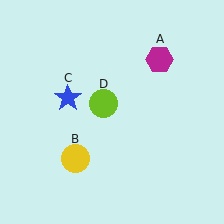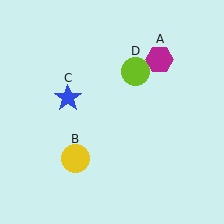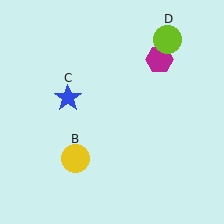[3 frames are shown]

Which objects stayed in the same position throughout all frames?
Magenta hexagon (object A) and yellow circle (object B) and blue star (object C) remained stationary.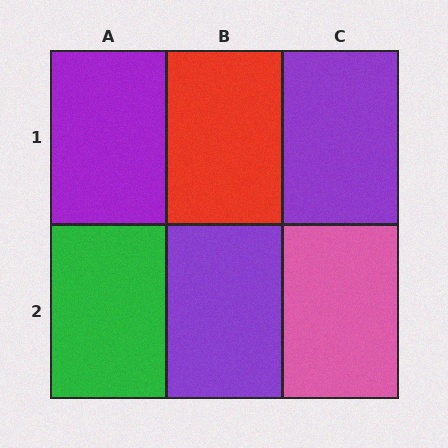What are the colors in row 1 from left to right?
Purple, red, purple.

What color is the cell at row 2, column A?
Green.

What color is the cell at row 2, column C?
Pink.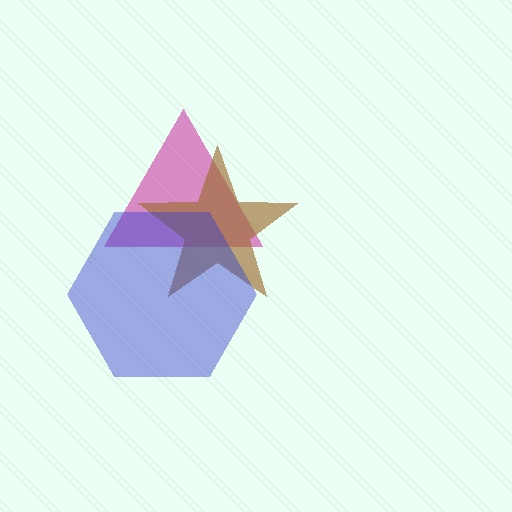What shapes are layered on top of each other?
The layered shapes are: a magenta triangle, a brown star, a blue hexagon.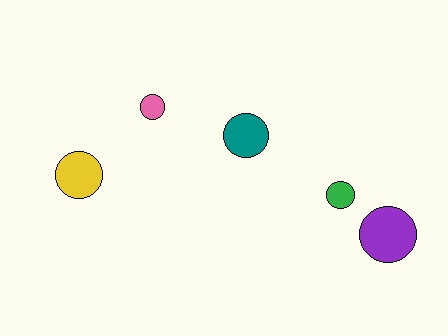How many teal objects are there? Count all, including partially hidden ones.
There is 1 teal object.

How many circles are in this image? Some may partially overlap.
There are 5 circles.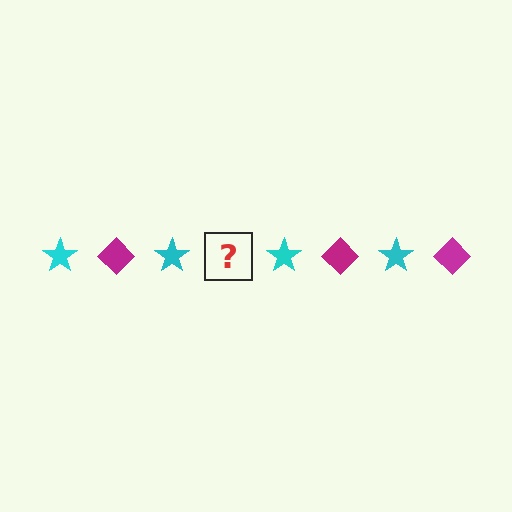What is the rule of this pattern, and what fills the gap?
The rule is that the pattern alternates between cyan star and magenta diamond. The gap should be filled with a magenta diamond.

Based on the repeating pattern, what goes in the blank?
The blank should be a magenta diamond.